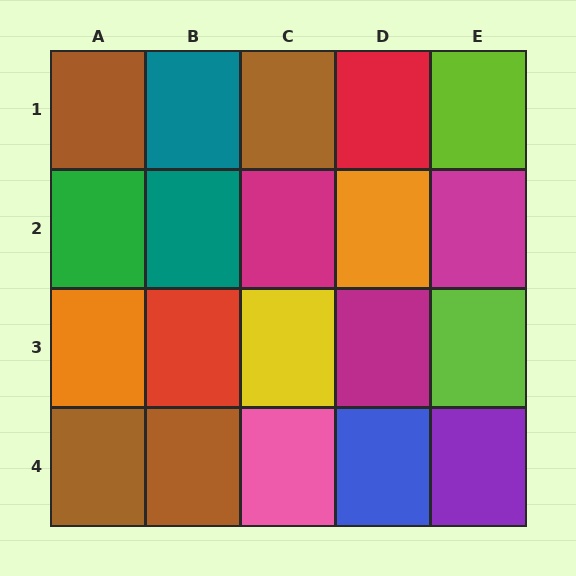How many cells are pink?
1 cell is pink.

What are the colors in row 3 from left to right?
Orange, red, yellow, magenta, lime.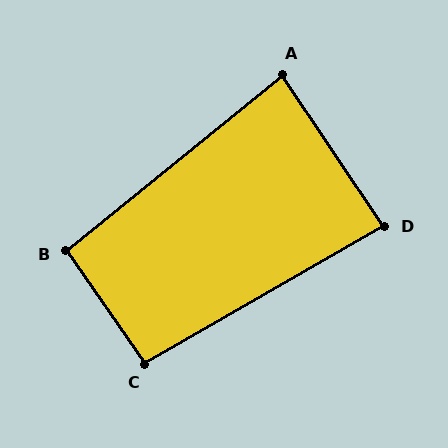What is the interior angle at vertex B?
Approximately 94 degrees (approximately right).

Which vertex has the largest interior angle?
C, at approximately 95 degrees.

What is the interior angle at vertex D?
Approximately 86 degrees (approximately right).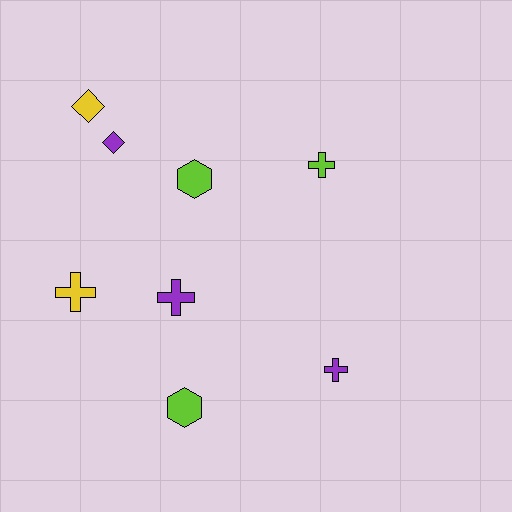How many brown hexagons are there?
There are no brown hexagons.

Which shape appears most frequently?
Cross, with 4 objects.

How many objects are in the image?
There are 8 objects.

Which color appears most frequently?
Purple, with 3 objects.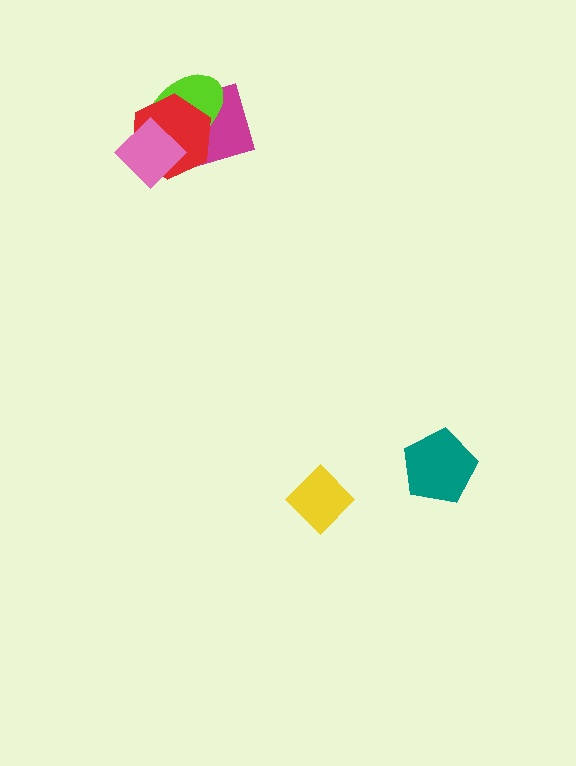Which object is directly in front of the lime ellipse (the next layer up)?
The red hexagon is directly in front of the lime ellipse.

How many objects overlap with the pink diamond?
3 objects overlap with the pink diamond.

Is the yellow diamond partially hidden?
No, no other shape covers it.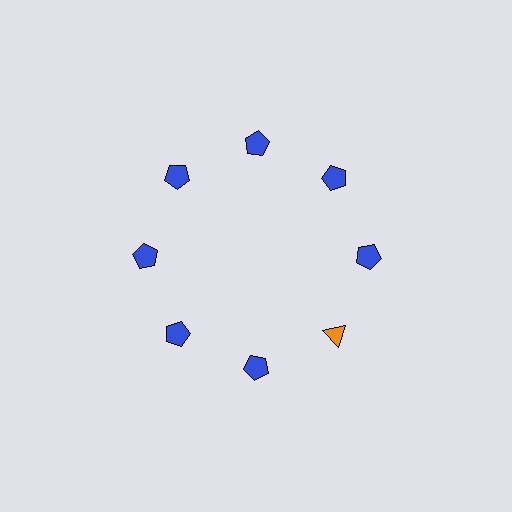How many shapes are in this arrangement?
There are 8 shapes arranged in a ring pattern.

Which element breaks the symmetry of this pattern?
The orange triangle at roughly the 4 o'clock position breaks the symmetry. All other shapes are blue pentagons.